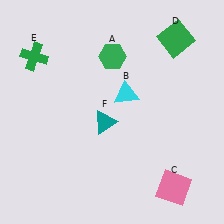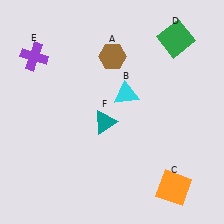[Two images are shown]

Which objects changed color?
A changed from green to brown. C changed from pink to orange. E changed from green to purple.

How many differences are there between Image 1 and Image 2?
There are 3 differences between the two images.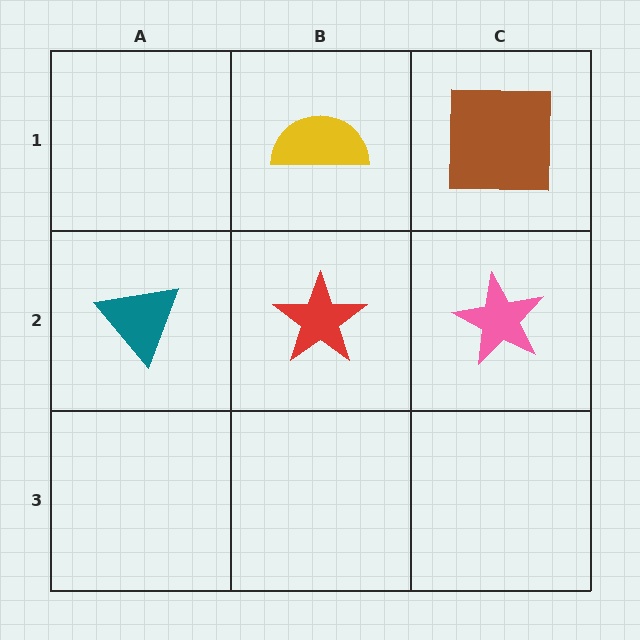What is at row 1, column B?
A yellow semicircle.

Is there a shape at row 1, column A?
No, that cell is empty.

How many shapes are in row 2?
3 shapes.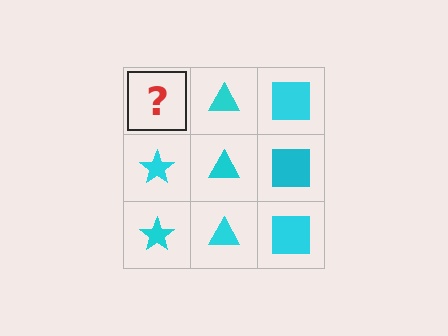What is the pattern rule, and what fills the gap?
The rule is that each column has a consistent shape. The gap should be filled with a cyan star.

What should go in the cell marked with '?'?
The missing cell should contain a cyan star.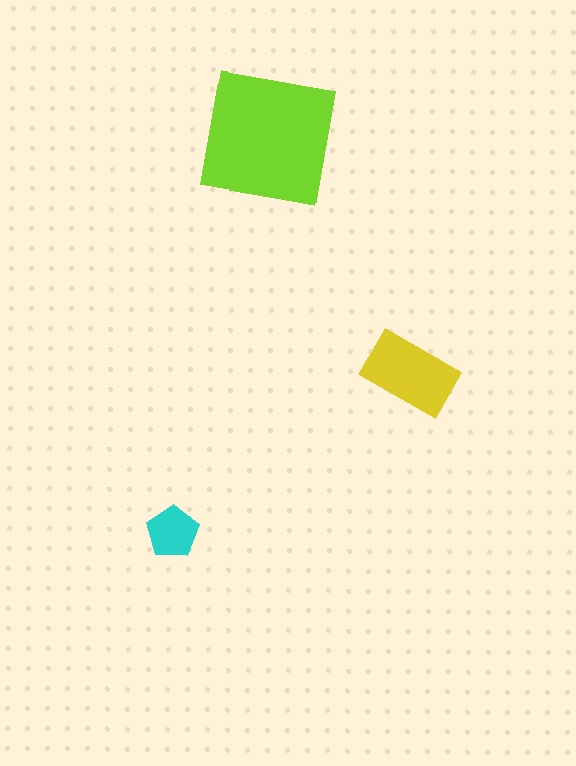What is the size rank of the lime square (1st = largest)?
1st.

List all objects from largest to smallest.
The lime square, the yellow rectangle, the cyan pentagon.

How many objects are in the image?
There are 3 objects in the image.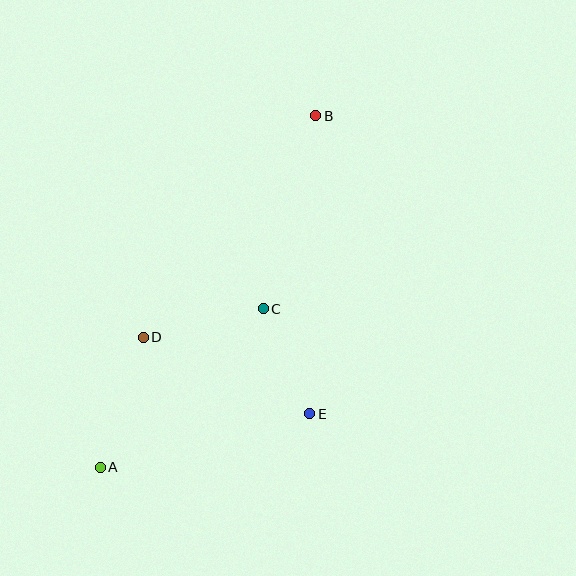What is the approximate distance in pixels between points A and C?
The distance between A and C is approximately 227 pixels.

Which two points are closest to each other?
Points C and E are closest to each other.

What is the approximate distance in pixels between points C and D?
The distance between C and D is approximately 123 pixels.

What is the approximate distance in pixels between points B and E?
The distance between B and E is approximately 298 pixels.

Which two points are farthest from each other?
Points A and B are farthest from each other.